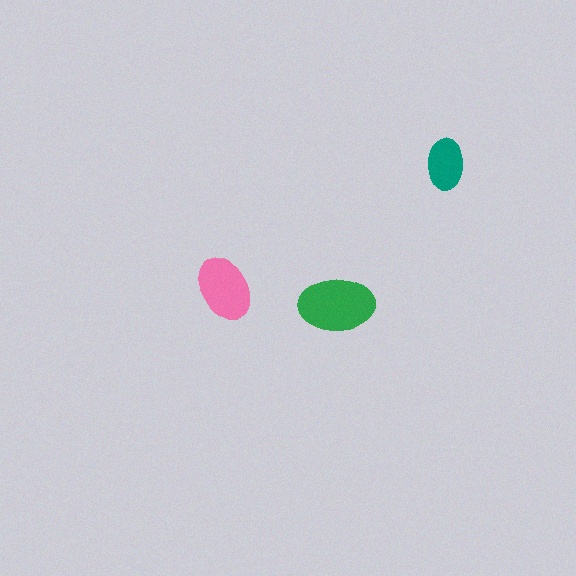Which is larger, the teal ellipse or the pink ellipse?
The pink one.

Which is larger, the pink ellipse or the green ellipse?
The green one.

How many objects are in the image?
There are 3 objects in the image.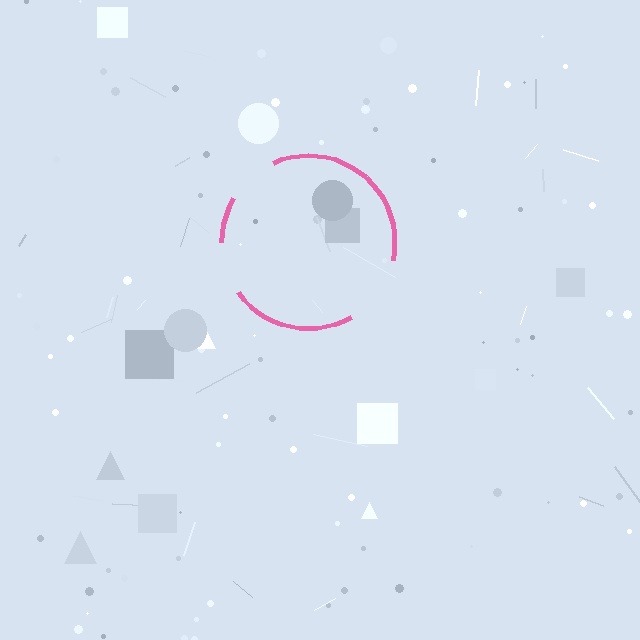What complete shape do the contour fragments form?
The contour fragments form a circle.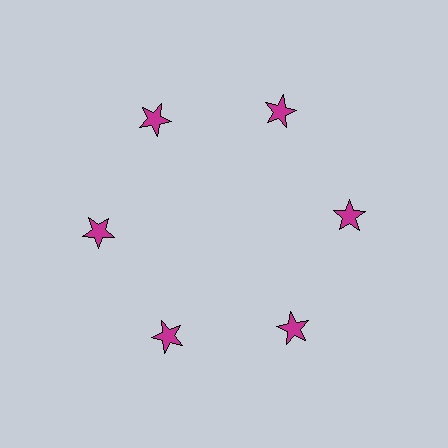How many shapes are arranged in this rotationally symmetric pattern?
There are 6 shapes, arranged in 6 groups of 1.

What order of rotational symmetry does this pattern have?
This pattern has 6-fold rotational symmetry.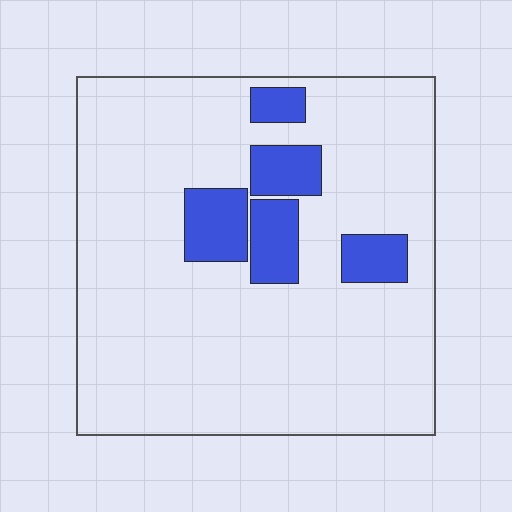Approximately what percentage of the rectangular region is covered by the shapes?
Approximately 15%.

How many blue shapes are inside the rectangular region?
5.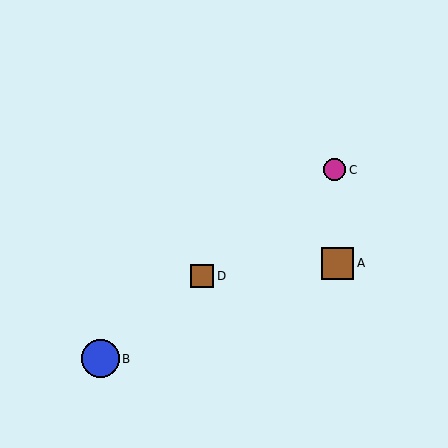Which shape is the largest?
The blue circle (labeled B) is the largest.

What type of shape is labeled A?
Shape A is a brown square.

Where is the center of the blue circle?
The center of the blue circle is at (100, 359).